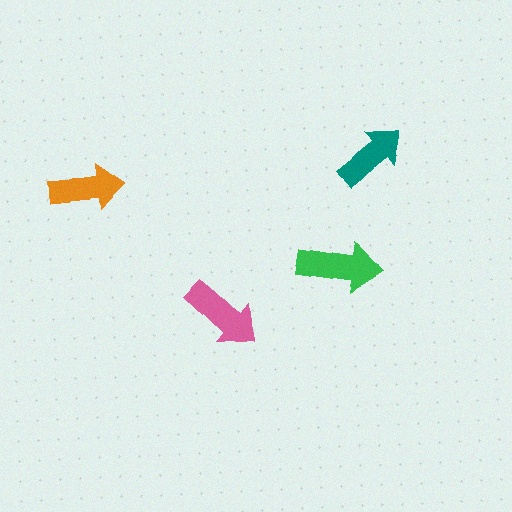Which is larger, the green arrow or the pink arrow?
The green one.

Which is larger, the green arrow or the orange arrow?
The green one.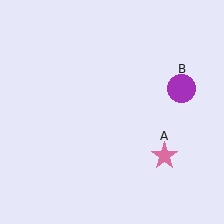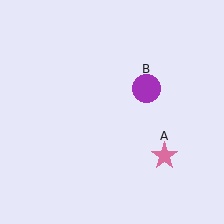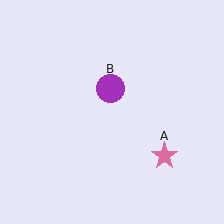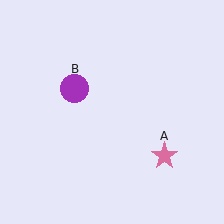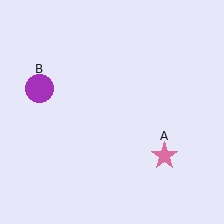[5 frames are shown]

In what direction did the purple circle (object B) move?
The purple circle (object B) moved left.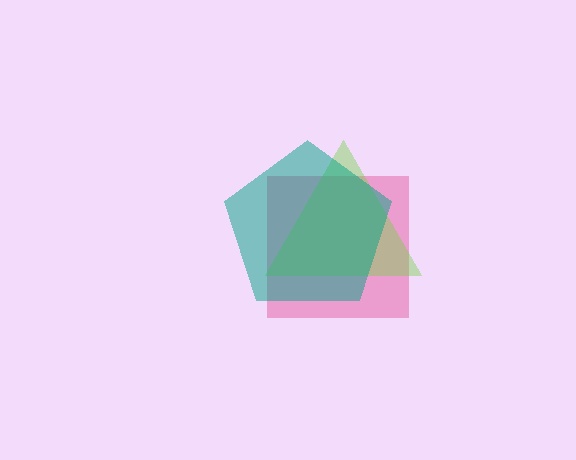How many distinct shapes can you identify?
There are 3 distinct shapes: a pink square, a lime triangle, a teal pentagon.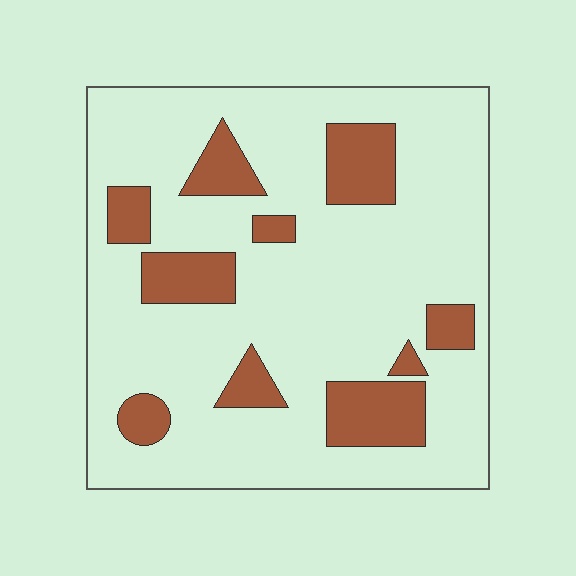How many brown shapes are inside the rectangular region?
10.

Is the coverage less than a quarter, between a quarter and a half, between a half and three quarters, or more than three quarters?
Less than a quarter.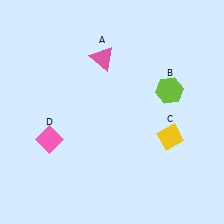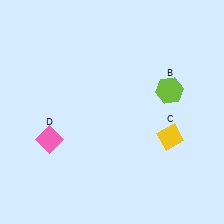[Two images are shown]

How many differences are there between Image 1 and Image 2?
There is 1 difference between the two images.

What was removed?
The pink triangle (A) was removed in Image 2.